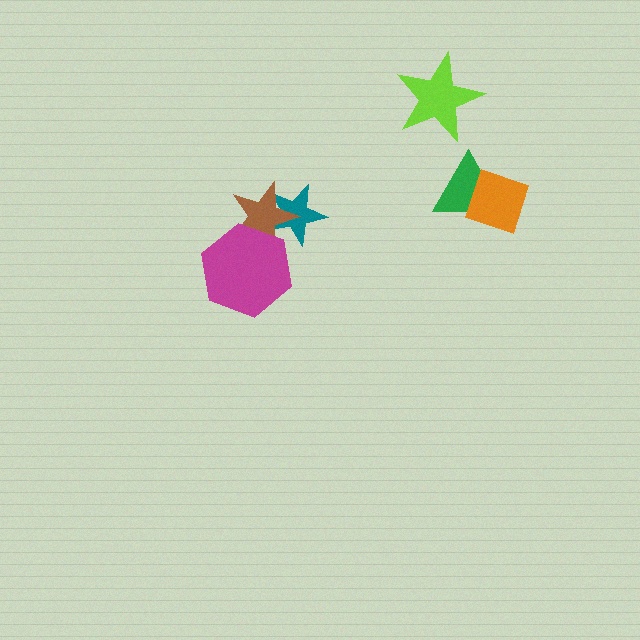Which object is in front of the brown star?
The magenta hexagon is in front of the brown star.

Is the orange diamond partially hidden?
No, no other shape covers it.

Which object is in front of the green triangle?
The orange diamond is in front of the green triangle.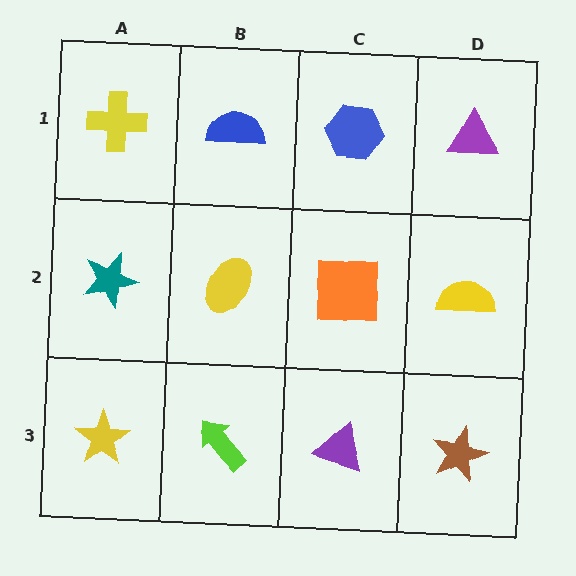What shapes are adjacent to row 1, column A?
A teal star (row 2, column A), a blue semicircle (row 1, column B).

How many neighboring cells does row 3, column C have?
3.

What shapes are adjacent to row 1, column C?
An orange square (row 2, column C), a blue semicircle (row 1, column B), a purple triangle (row 1, column D).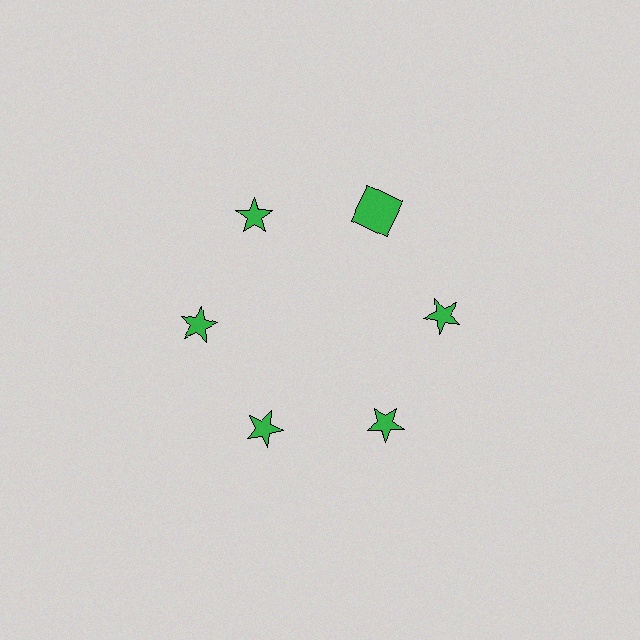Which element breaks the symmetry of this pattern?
The green square at roughly the 1 o'clock position breaks the symmetry. All other shapes are green stars.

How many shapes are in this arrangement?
There are 6 shapes arranged in a ring pattern.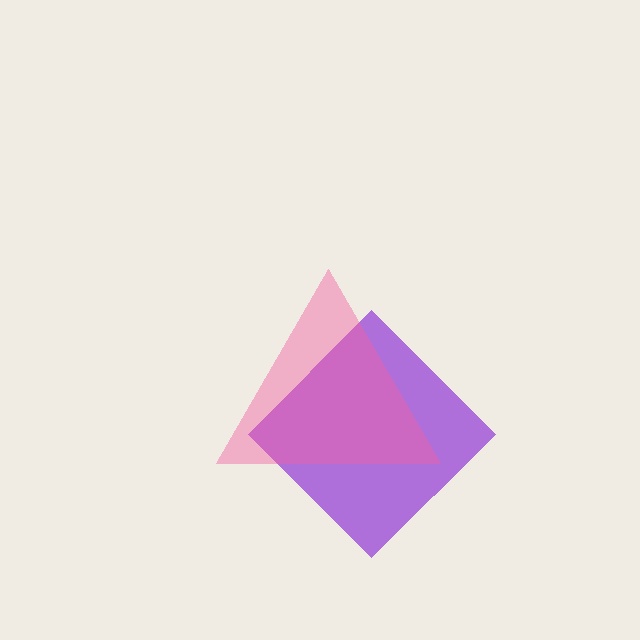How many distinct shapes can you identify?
There are 2 distinct shapes: a purple diamond, a pink triangle.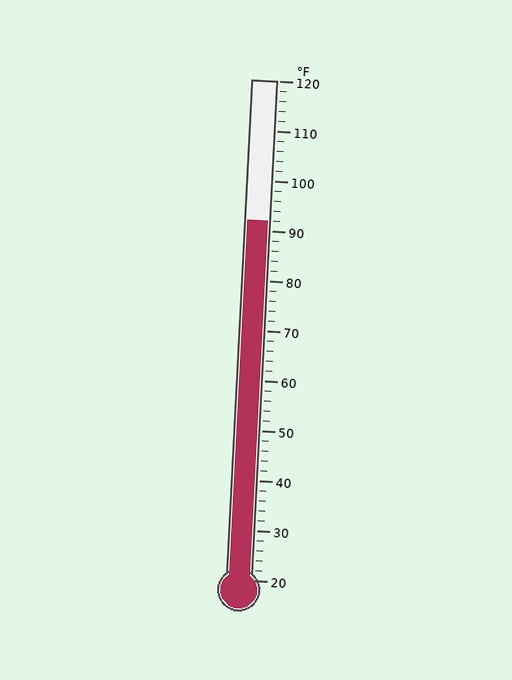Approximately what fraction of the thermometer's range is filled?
The thermometer is filled to approximately 70% of its range.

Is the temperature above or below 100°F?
The temperature is below 100°F.